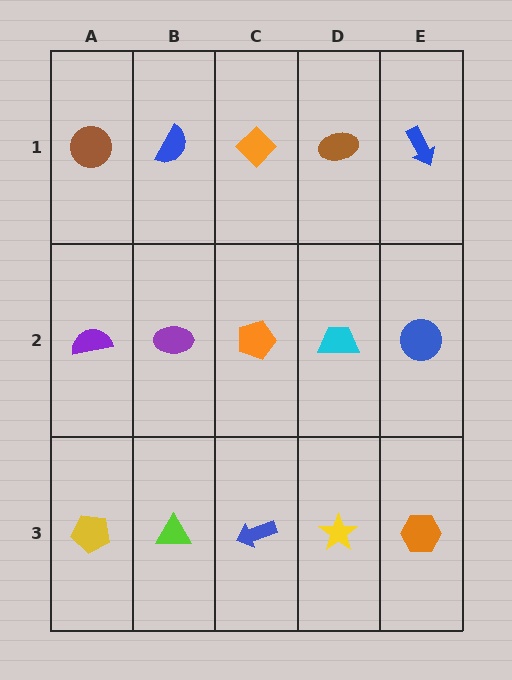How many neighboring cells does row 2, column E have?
3.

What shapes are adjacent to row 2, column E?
A blue arrow (row 1, column E), an orange hexagon (row 3, column E), a cyan trapezoid (row 2, column D).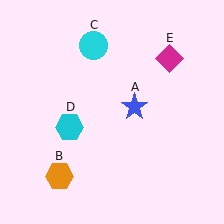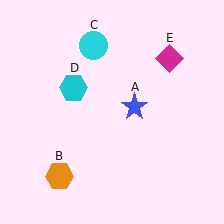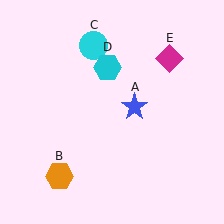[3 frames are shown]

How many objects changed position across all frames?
1 object changed position: cyan hexagon (object D).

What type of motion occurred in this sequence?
The cyan hexagon (object D) rotated clockwise around the center of the scene.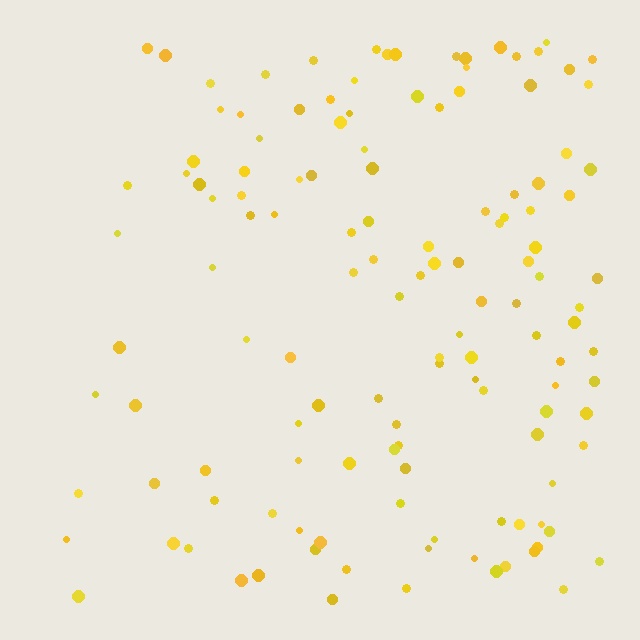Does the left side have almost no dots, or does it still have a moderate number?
Still a moderate number, just noticeably fewer than the right.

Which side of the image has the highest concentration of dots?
The right.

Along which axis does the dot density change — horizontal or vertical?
Horizontal.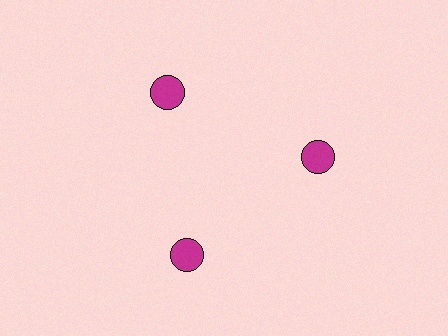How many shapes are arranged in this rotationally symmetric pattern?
There are 3 shapes, arranged in 3 groups of 1.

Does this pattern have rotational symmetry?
Yes, this pattern has 3-fold rotational symmetry. It looks the same after rotating 120 degrees around the center.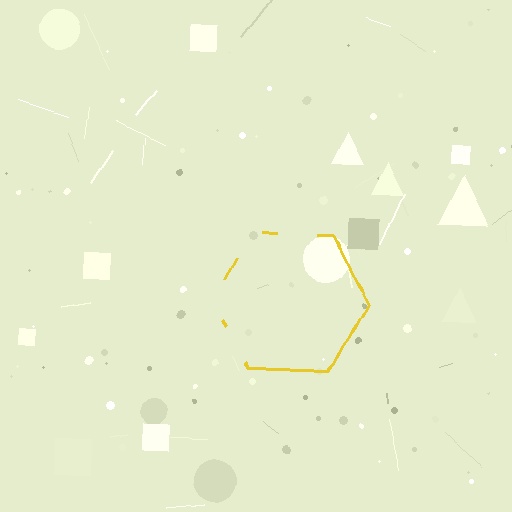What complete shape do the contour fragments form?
The contour fragments form a hexagon.